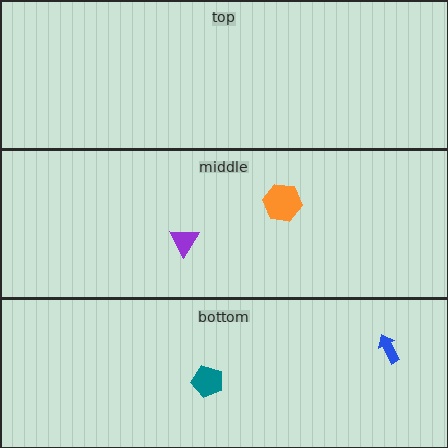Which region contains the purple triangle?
The middle region.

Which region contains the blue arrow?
The bottom region.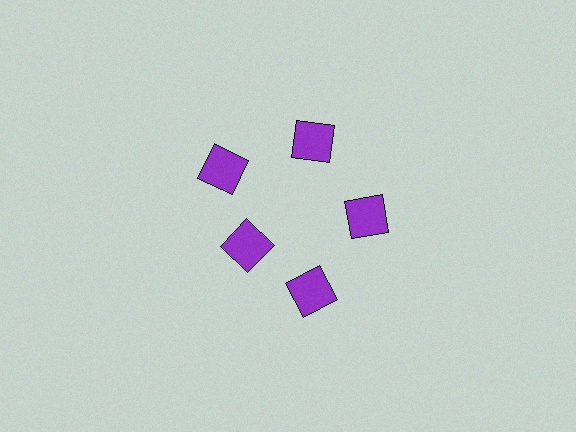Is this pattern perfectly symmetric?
No. The 5 purple squares are arranged in a ring, but one element near the 8 o'clock position is pulled inward toward the center, breaking the 5-fold rotational symmetry.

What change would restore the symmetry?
The symmetry would be restored by moving it outward, back onto the ring so that all 5 squares sit at equal angles and equal distance from the center.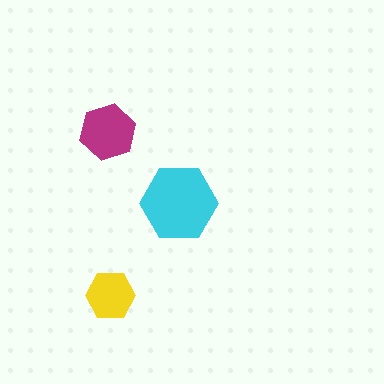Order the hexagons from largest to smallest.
the cyan one, the magenta one, the yellow one.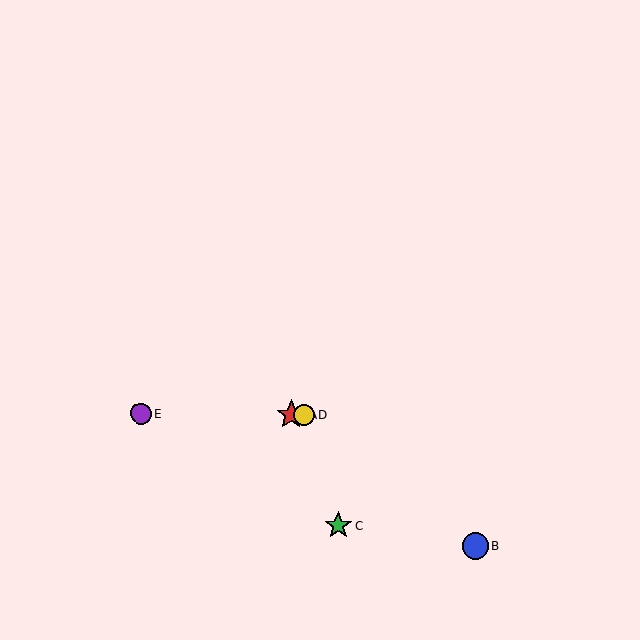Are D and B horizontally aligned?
No, D is at y≈415 and B is at y≈546.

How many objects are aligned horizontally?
3 objects (A, D, E) are aligned horizontally.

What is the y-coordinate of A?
Object A is at y≈414.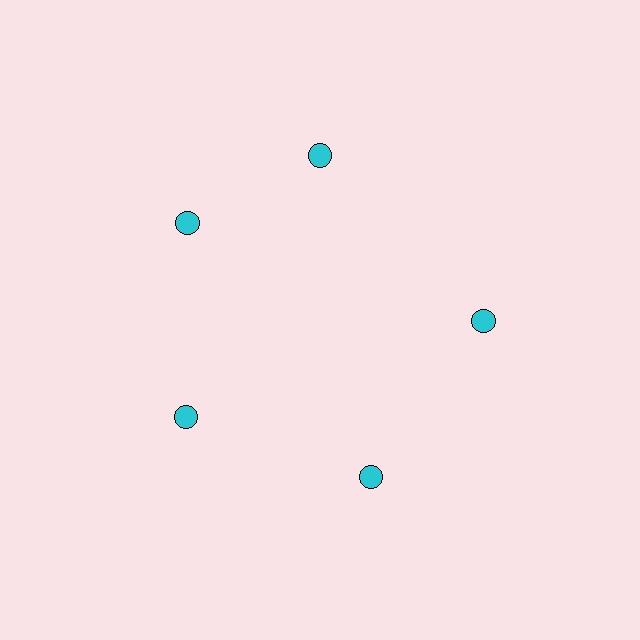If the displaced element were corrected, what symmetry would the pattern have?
It would have 5-fold rotational symmetry — the pattern would map onto itself every 72 degrees.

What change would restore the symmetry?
The symmetry would be restored by rotating it back into even spacing with its neighbors so that all 5 circles sit at equal angles and equal distance from the center.